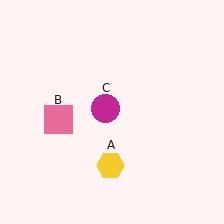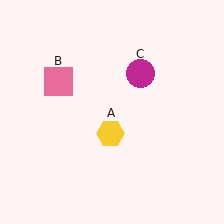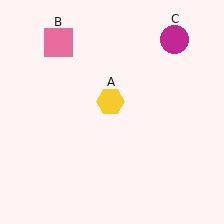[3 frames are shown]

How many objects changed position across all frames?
3 objects changed position: yellow hexagon (object A), pink square (object B), magenta circle (object C).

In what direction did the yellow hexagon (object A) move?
The yellow hexagon (object A) moved up.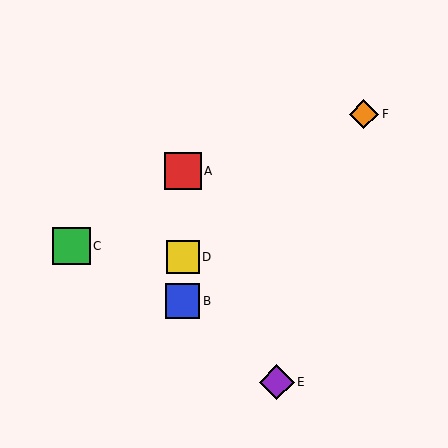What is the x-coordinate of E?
Object E is at x≈277.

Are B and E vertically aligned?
No, B is at x≈183 and E is at x≈277.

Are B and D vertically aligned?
Yes, both are at x≈183.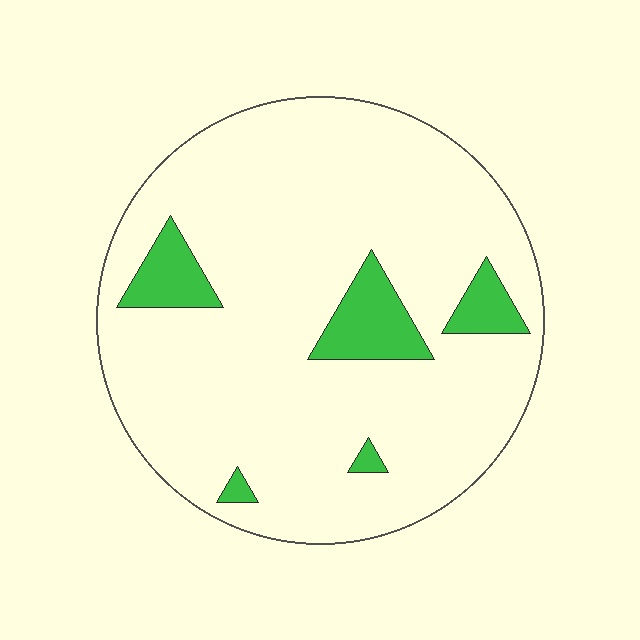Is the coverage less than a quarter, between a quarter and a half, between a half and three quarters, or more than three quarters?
Less than a quarter.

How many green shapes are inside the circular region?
5.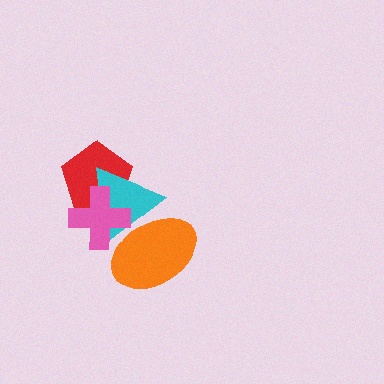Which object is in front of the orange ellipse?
The pink cross is in front of the orange ellipse.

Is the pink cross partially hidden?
No, no other shape covers it.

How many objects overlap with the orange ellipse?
2 objects overlap with the orange ellipse.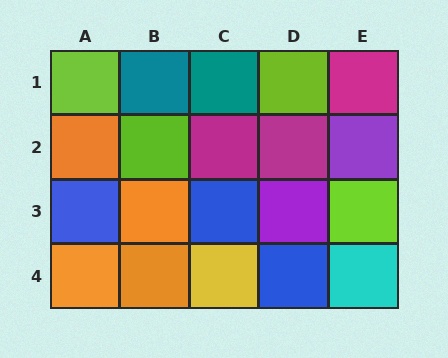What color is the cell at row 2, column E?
Purple.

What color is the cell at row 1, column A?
Lime.